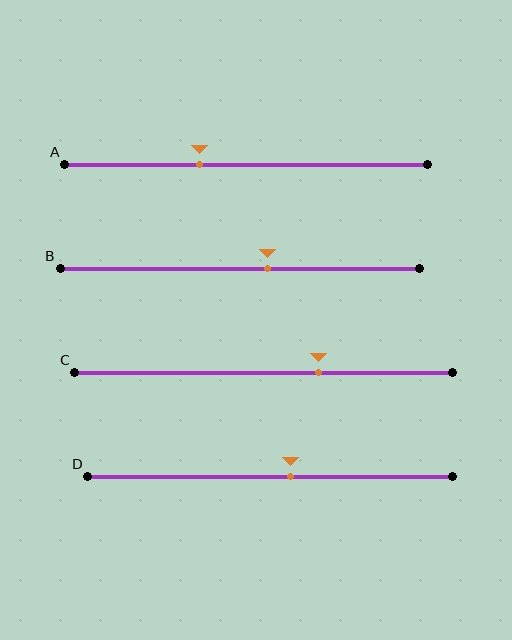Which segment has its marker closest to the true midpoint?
Segment D has its marker closest to the true midpoint.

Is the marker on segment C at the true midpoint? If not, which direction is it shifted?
No, the marker on segment C is shifted to the right by about 15% of the segment length.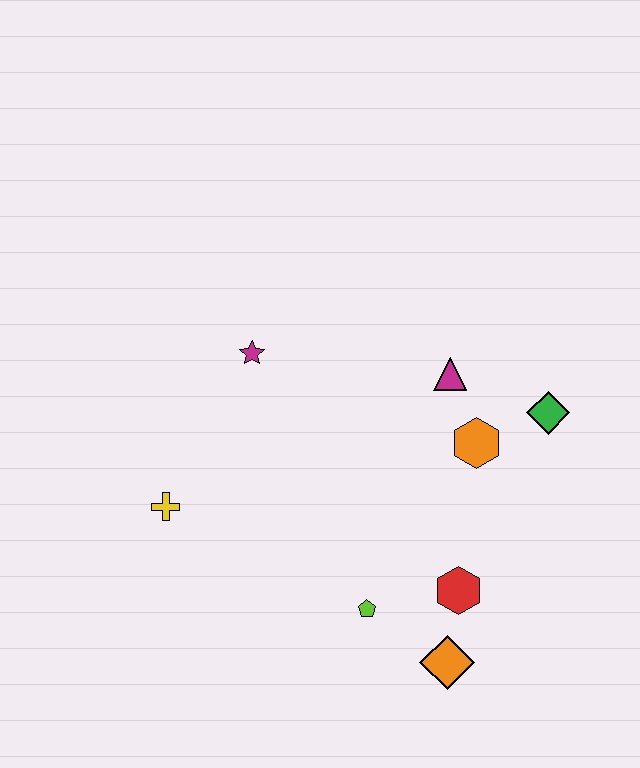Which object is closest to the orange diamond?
The red hexagon is closest to the orange diamond.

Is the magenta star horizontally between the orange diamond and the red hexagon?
No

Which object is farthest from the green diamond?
The yellow cross is farthest from the green diamond.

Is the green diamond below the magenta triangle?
Yes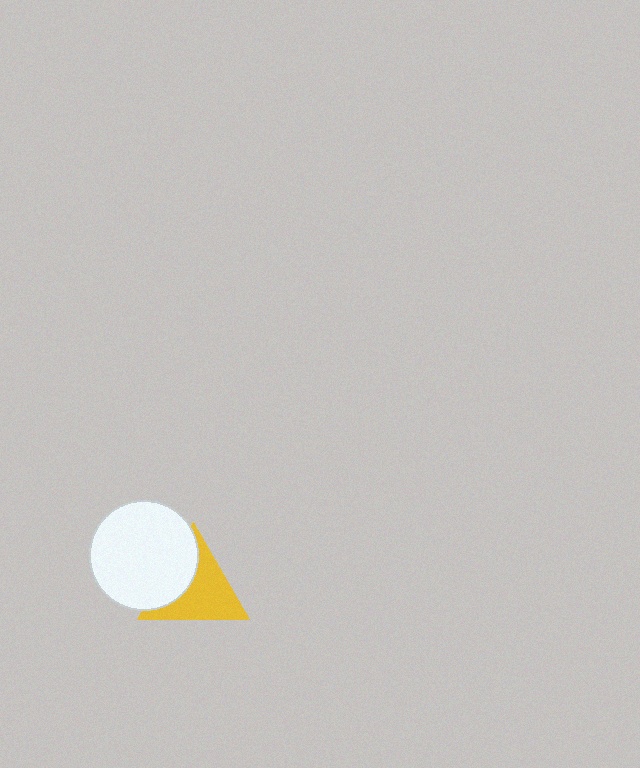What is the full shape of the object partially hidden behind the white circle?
The partially hidden object is a yellow triangle.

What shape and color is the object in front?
The object in front is a white circle.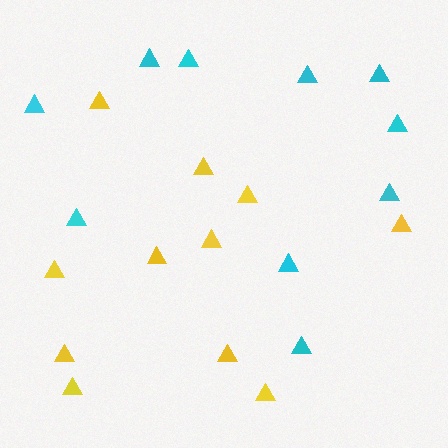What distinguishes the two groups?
There are 2 groups: one group of cyan triangles (10) and one group of yellow triangles (11).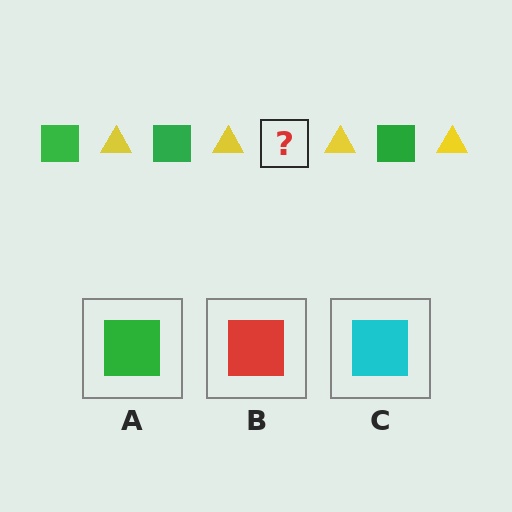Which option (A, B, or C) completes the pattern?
A.